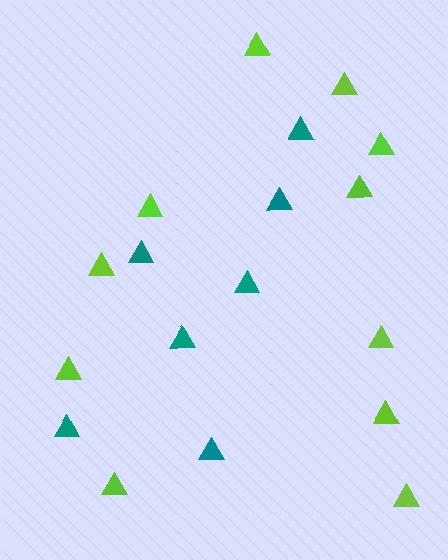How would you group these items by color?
There are 2 groups: one group of teal triangles (7) and one group of lime triangles (11).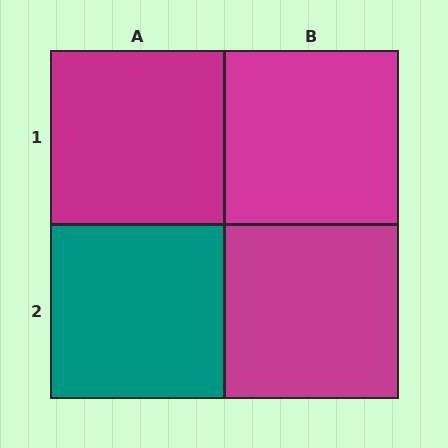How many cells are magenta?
3 cells are magenta.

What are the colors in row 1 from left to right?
Magenta, magenta.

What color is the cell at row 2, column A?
Teal.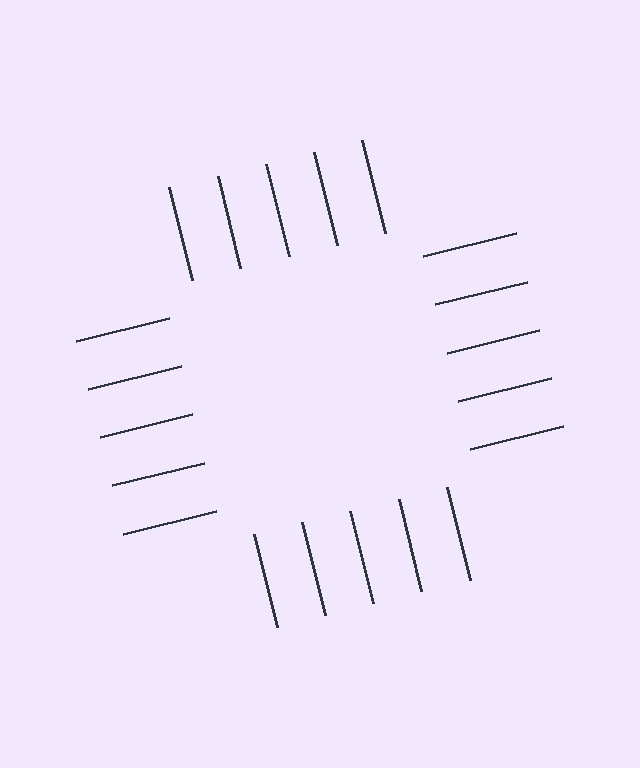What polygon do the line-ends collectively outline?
An illusory square — the line segments terminate on its edges but no continuous stroke is drawn.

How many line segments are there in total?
20 — 5 along each of the 4 edges.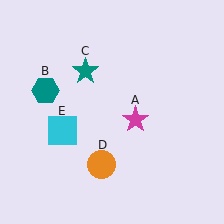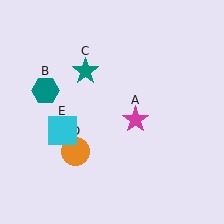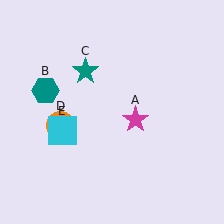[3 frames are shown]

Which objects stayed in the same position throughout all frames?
Magenta star (object A) and teal hexagon (object B) and teal star (object C) and cyan square (object E) remained stationary.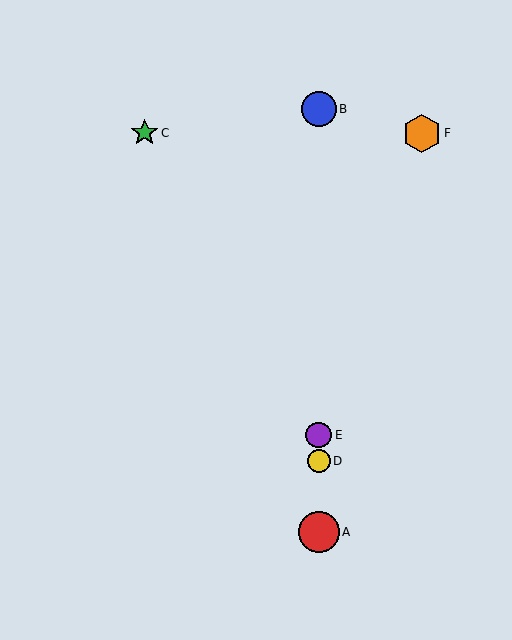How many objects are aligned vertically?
4 objects (A, B, D, E) are aligned vertically.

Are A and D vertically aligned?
Yes, both are at x≈319.